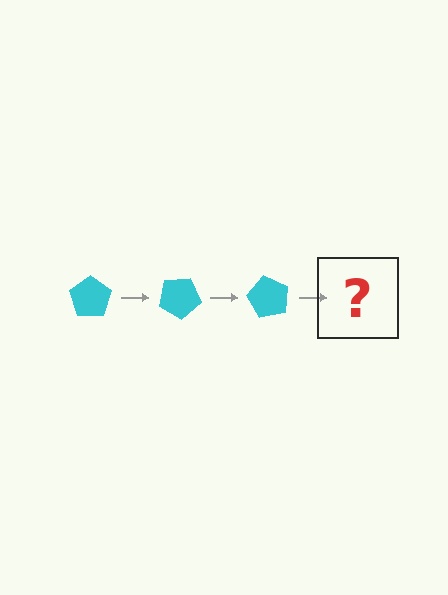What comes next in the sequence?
The next element should be a cyan pentagon rotated 90 degrees.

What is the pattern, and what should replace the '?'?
The pattern is that the pentagon rotates 30 degrees each step. The '?' should be a cyan pentagon rotated 90 degrees.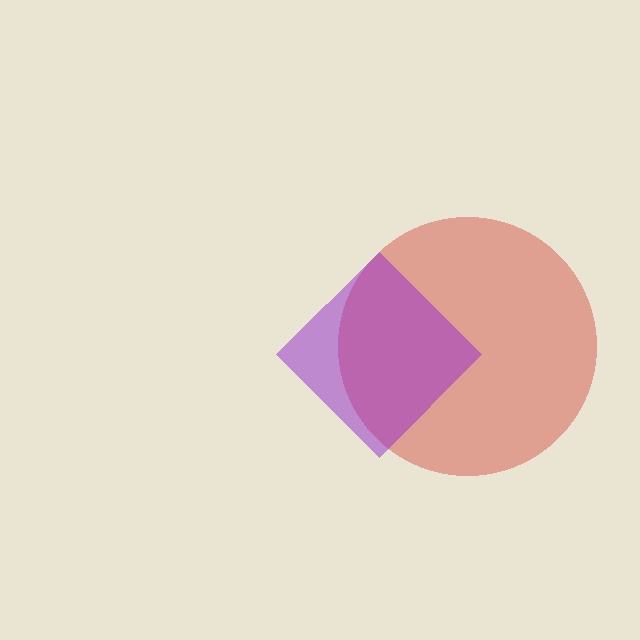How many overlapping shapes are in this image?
There are 2 overlapping shapes in the image.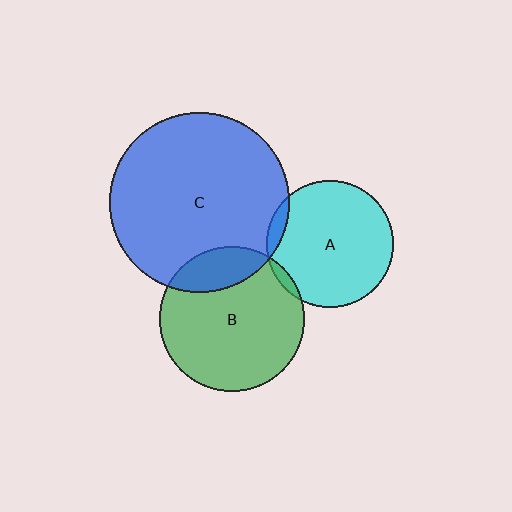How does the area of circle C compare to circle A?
Approximately 2.0 times.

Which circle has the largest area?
Circle C (blue).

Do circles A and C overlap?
Yes.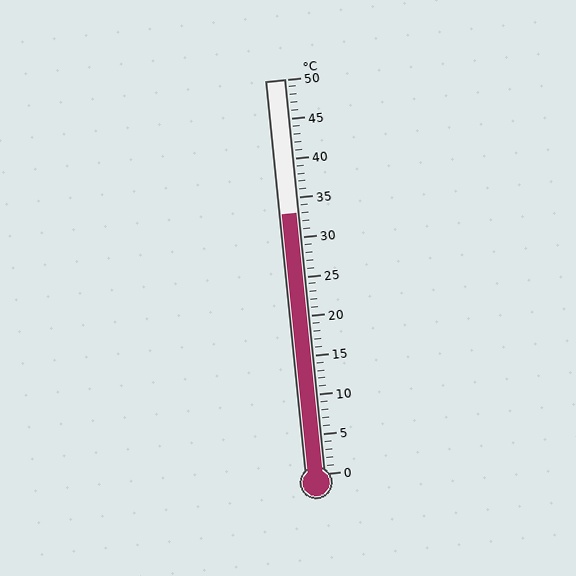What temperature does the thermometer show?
The thermometer shows approximately 33°C.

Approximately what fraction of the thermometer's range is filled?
The thermometer is filled to approximately 65% of its range.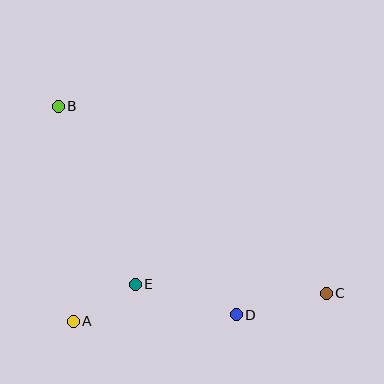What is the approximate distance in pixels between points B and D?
The distance between B and D is approximately 274 pixels.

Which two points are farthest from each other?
Points B and C are farthest from each other.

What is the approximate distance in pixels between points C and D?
The distance between C and D is approximately 92 pixels.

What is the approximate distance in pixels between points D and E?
The distance between D and E is approximately 106 pixels.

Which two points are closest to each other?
Points A and E are closest to each other.